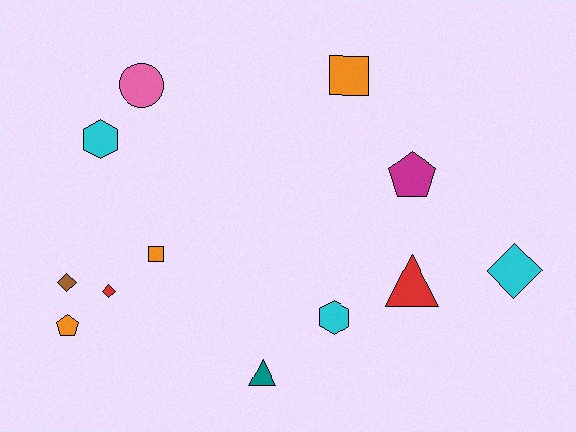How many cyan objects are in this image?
There are 3 cyan objects.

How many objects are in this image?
There are 12 objects.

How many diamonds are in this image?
There are 3 diamonds.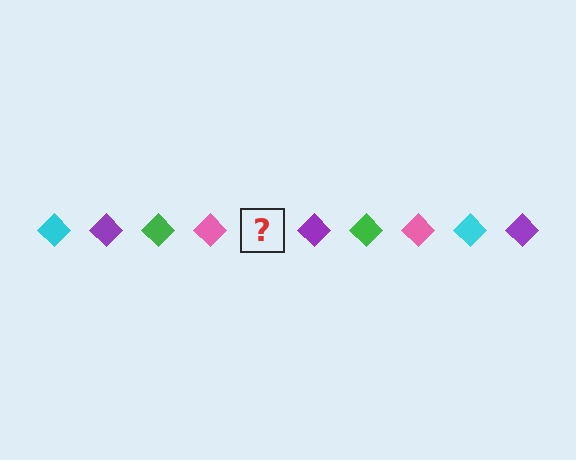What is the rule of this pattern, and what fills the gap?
The rule is that the pattern cycles through cyan, purple, green, pink diamonds. The gap should be filled with a cyan diamond.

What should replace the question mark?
The question mark should be replaced with a cyan diamond.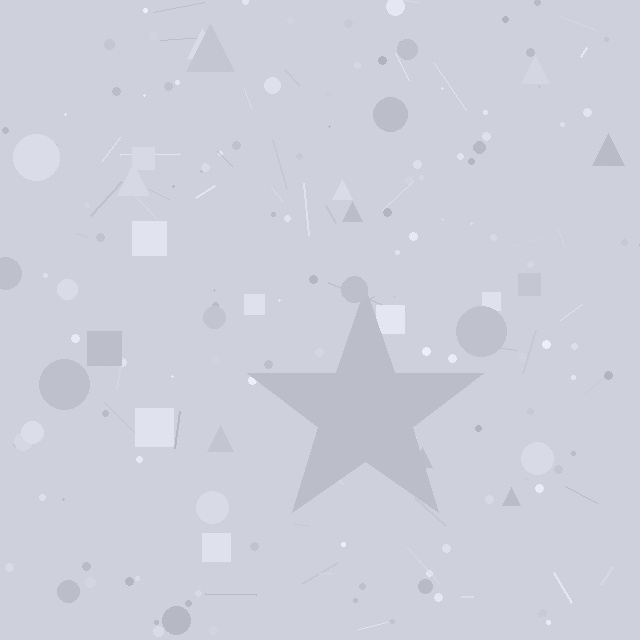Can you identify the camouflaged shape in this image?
The camouflaged shape is a star.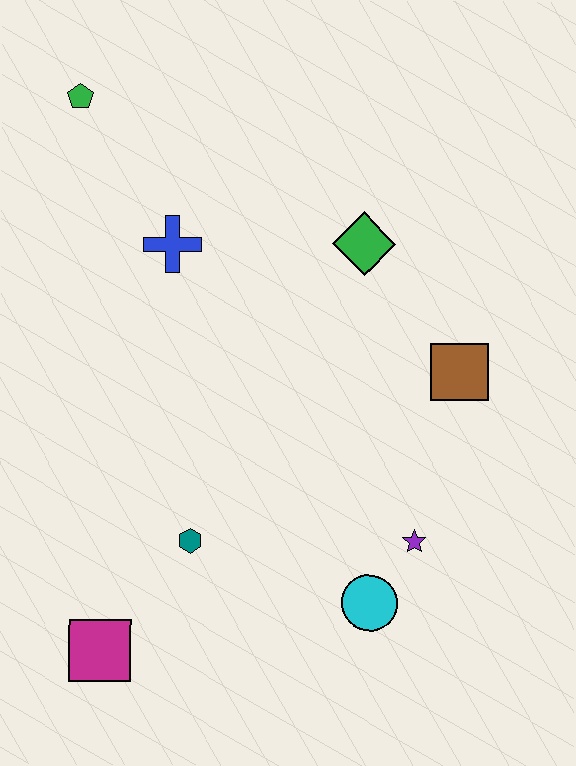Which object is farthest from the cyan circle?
The green pentagon is farthest from the cyan circle.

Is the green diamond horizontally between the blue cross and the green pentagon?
No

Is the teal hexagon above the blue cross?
No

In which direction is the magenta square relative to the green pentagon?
The magenta square is below the green pentagon.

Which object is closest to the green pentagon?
The blue cross is closest to the green pentagon.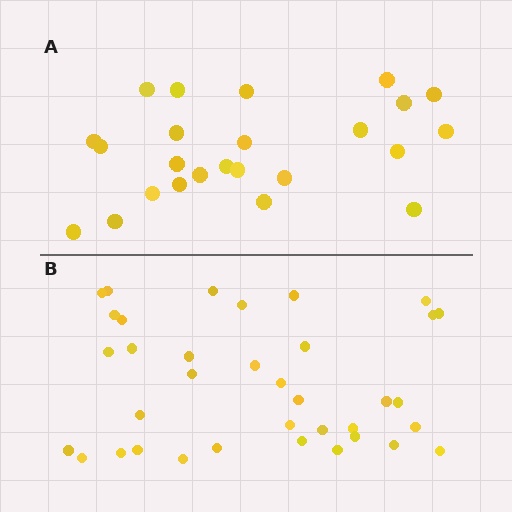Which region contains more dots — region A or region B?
Region B (the bottom region) has more dots.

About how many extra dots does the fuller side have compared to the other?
Region B has roughly 12 or so more dots than region A.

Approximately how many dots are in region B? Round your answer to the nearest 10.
About 40 dots. (The exact count is 36, which rounds to 40.)